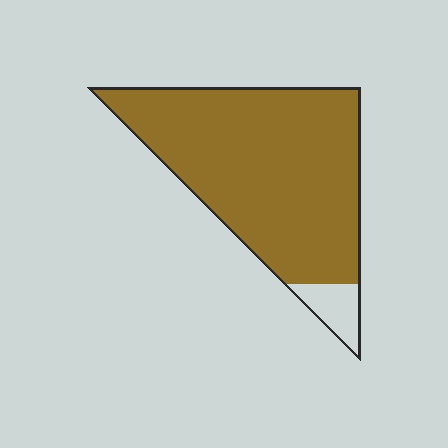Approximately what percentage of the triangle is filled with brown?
Approximately 90%.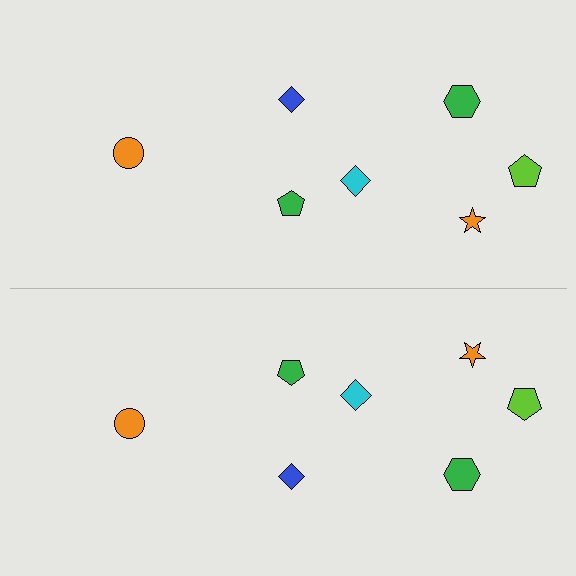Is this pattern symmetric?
Yes, this pattern has bilateral (reflection) symmetry.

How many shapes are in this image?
There are 14 shapes in this image.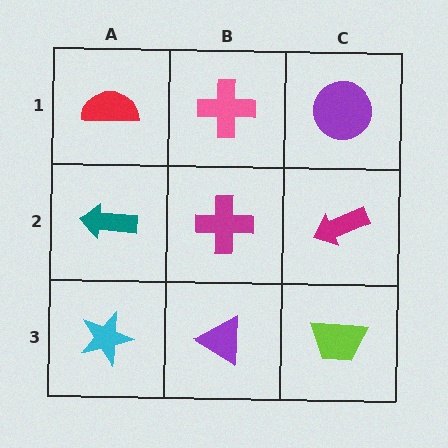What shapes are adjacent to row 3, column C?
A magenta arrow (row 2, column C), a purple triangle (row 3, column B).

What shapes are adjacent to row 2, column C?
A purple circle (row 1, column C), a lime trapezoid (row 3, column C), a magenta cross (row 2, column B).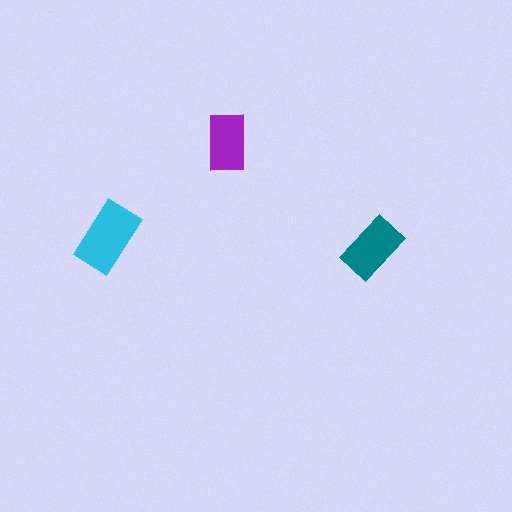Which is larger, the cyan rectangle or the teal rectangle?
The cyan one.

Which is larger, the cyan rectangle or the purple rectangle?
The cyan one.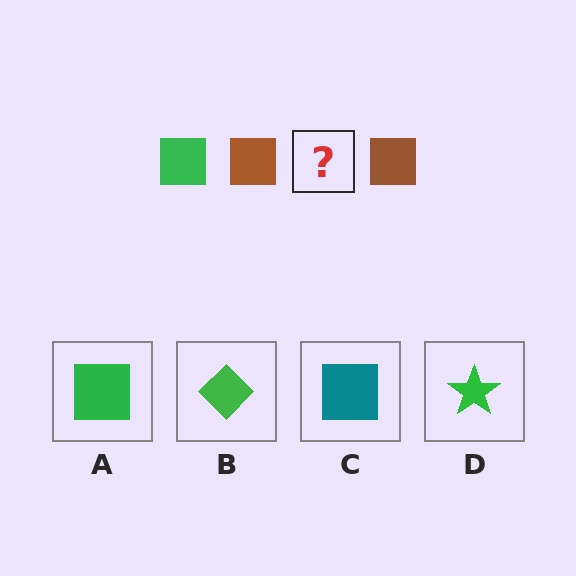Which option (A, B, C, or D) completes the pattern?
A.